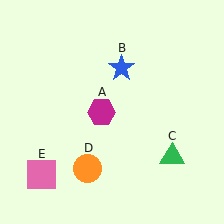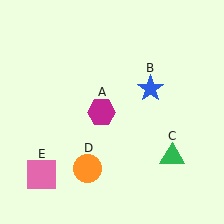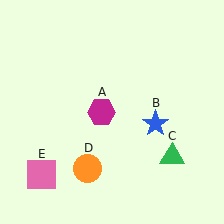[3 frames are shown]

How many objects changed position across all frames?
1 object changed position: blue star (object B).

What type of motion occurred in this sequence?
The blue star (object B) rotated clockwise around the center of the scene.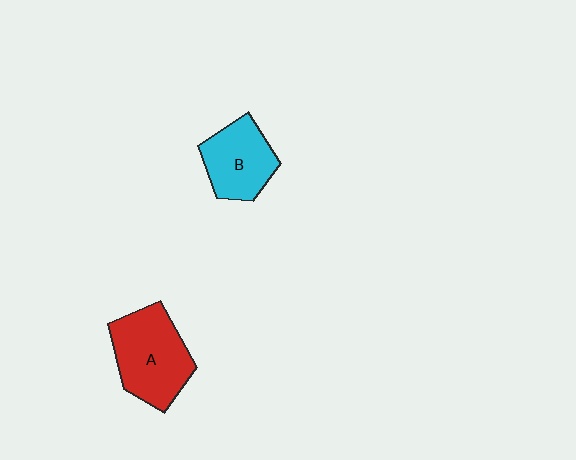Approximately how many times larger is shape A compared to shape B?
Approximately 1.3 times.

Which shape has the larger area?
Shape A (red).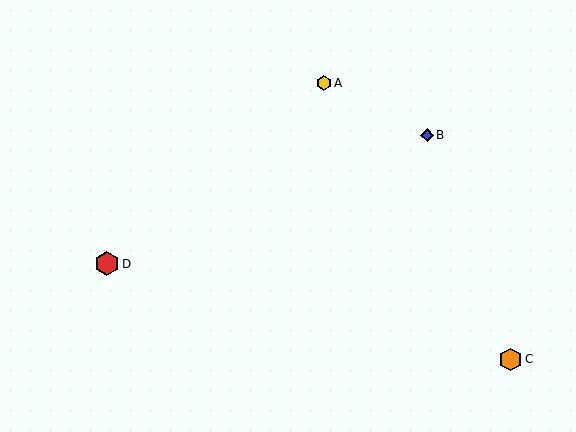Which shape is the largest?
The red hexagon (labeled D) is the largest.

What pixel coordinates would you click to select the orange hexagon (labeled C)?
Click at (510, 359) to select the orange hexagon C.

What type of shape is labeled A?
Shape A is a yellow hexagon.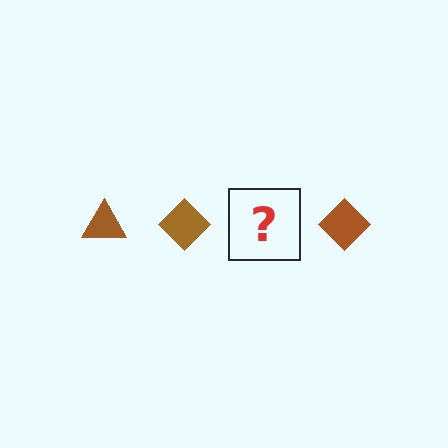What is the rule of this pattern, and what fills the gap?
The rule is that the pattern cycles through triangle, diamond shapes in brown. The gap should be filled with a brown triangle.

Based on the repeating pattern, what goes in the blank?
The blank should be a brown triangle.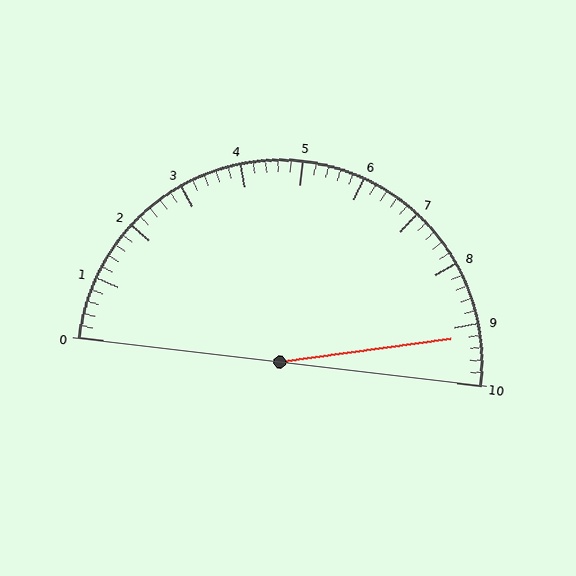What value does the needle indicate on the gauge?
The needle indicates approximately 9.2.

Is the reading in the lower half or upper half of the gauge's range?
The reading is in the upper half of the range (0 to 10).